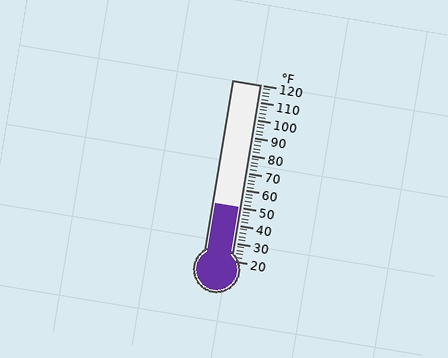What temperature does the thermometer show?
The thermometer shows approximately 50°F.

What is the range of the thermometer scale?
The thermometer scale ranges from 20°F to 120°F.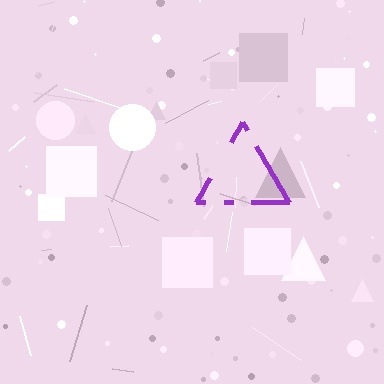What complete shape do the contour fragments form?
The contour fragments form a triangle.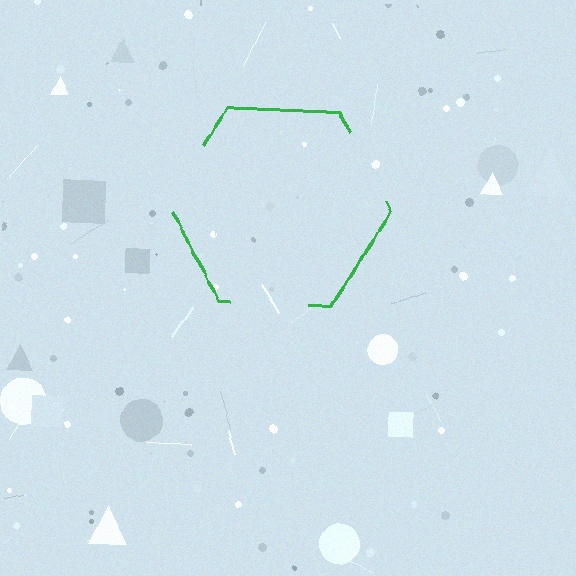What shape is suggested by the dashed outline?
The dashed outline suggests a hexagon.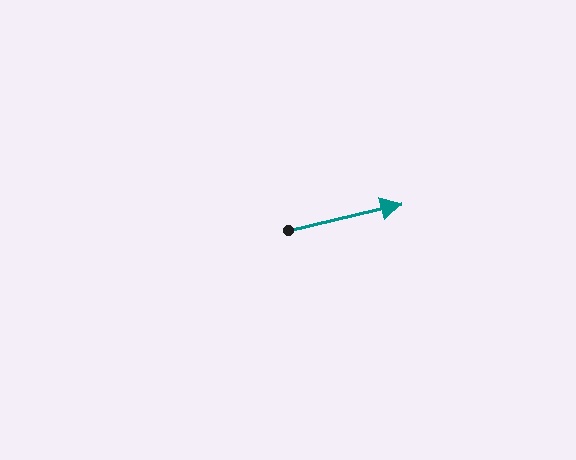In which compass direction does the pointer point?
East.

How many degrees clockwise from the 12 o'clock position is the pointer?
Approximately 77 degrees.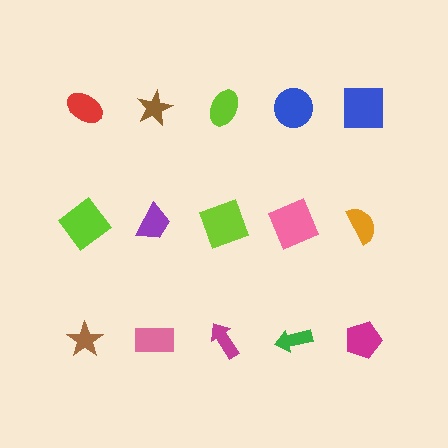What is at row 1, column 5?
A blue square.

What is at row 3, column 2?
A pink rectangle.